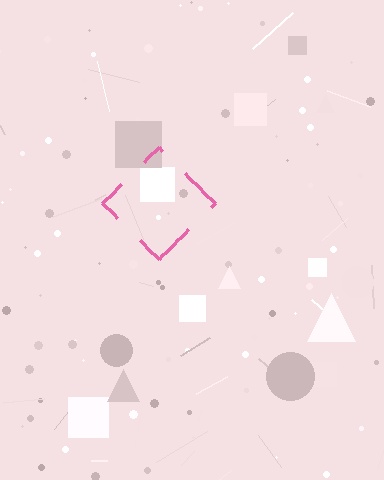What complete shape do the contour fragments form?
The contour fragments form a diamond.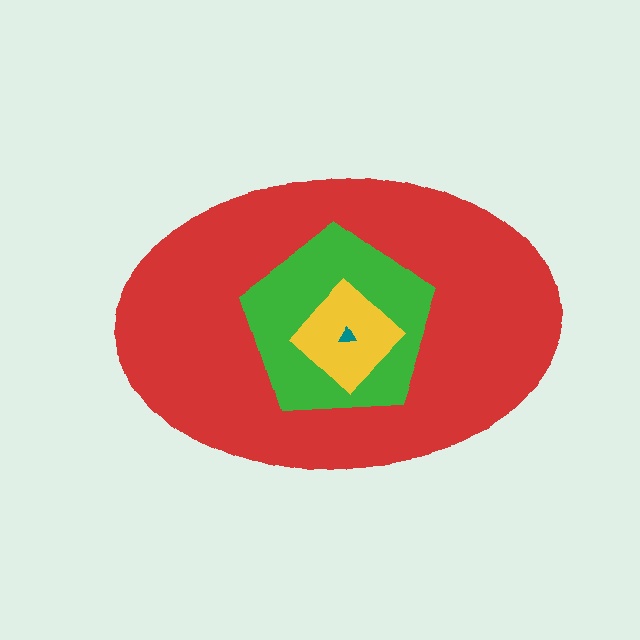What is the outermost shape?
The red ellipse.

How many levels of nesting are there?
4.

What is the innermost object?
The teal triangle.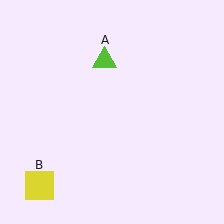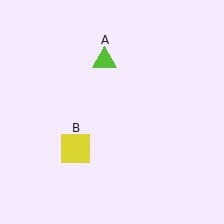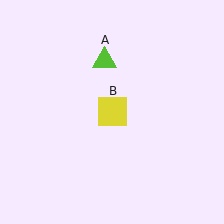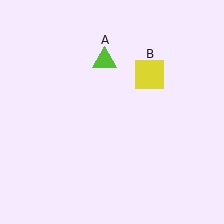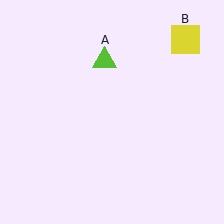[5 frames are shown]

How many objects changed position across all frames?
1 object changed position: yellow square (object B).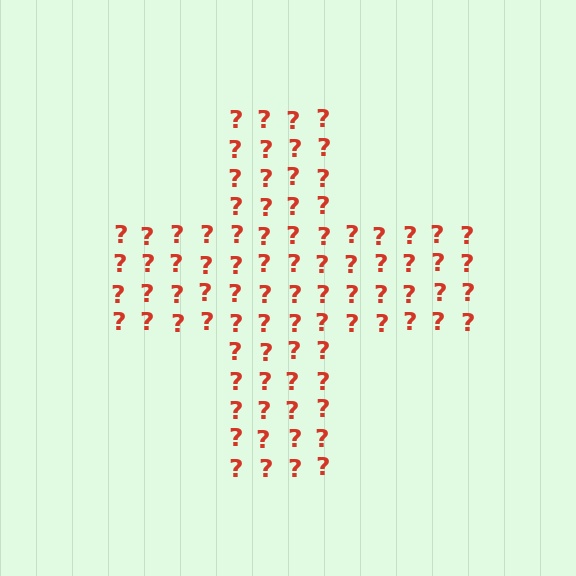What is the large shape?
The large shape is a cross.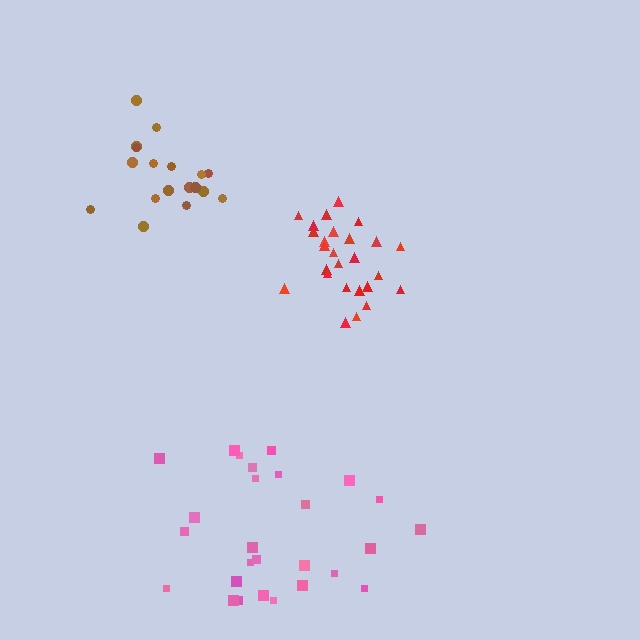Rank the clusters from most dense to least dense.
red, brown, pink.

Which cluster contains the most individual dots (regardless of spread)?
Pink (27).